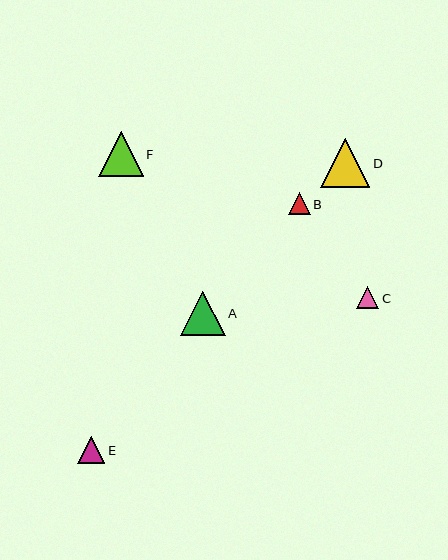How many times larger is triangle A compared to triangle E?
Triangle A is approximately 1.6 times the size of triangle E.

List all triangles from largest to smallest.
From largest to smallest: D, F, A, E, B, C.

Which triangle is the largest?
Triangle D is the largest with a size of approximately 49 pixels.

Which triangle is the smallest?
Triangle C is the smallest with a size of approximately 22 pixels.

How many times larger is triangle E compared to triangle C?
Triangle E is approximately 1.2 times the size of triangle C.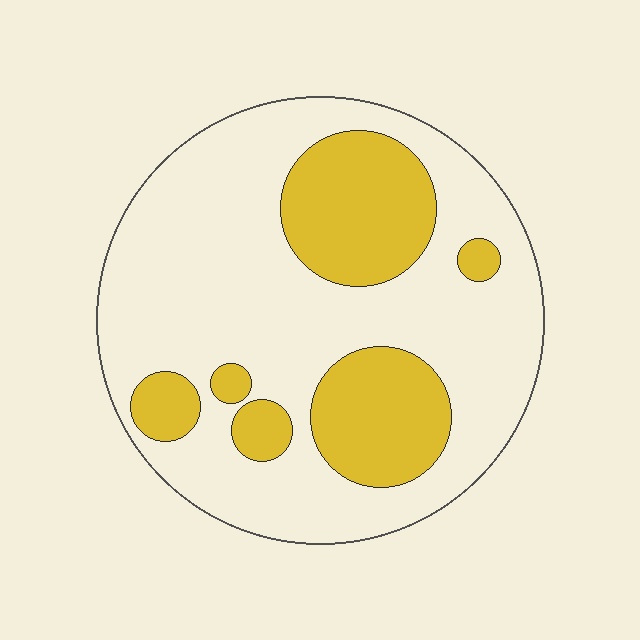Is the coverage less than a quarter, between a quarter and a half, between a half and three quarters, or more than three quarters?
Between a quarter and a half.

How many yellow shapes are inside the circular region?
6.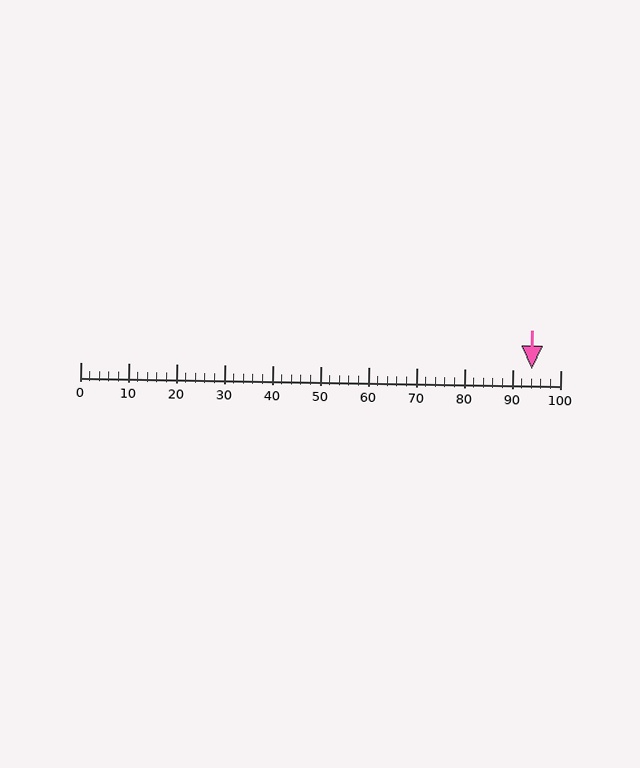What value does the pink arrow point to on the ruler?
The pink arrow points to approximately 94.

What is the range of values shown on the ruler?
The ruler shows values from 0 to 100.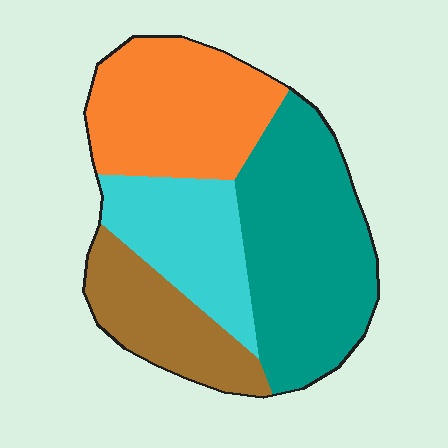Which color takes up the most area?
Teal, at roughly 35%.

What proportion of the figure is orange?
Orange takes up between a sixth and a third of the figure.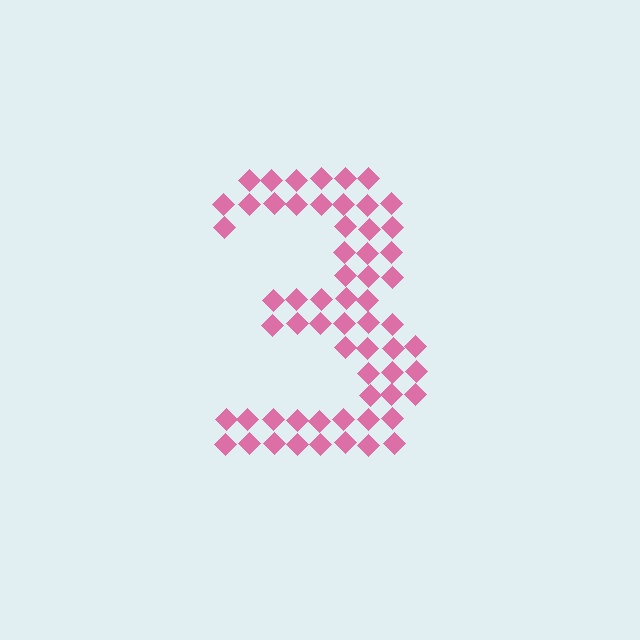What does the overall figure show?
The overall figure shows the digit 3.